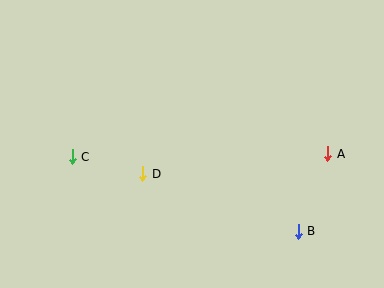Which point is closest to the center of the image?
Point D at (143, 174) is closest to the center.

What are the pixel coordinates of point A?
Point A is at (328, 154).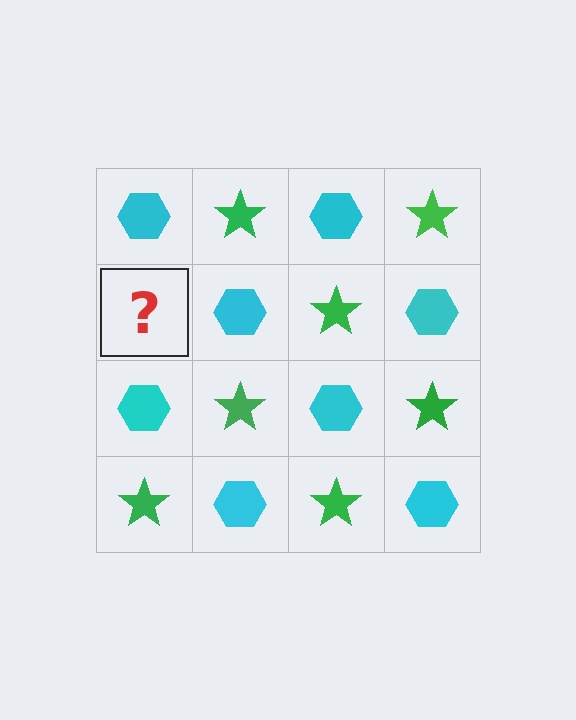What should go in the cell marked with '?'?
The missing cell should contain a green star.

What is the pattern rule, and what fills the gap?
The rule is that it alternates cyan hexagon and green star in a checkerboard pattern. The gap should be filled with a green star.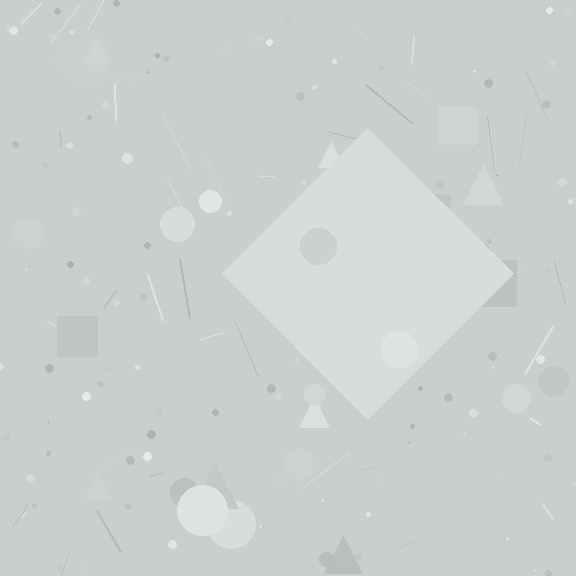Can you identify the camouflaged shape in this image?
The camouflaged shape is a diamond.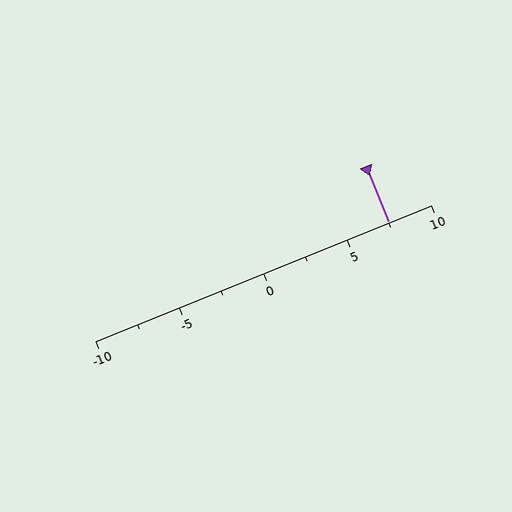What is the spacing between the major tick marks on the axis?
The major ticks are spaced 5 apart.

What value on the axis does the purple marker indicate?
The marker indicates approximately 7.5.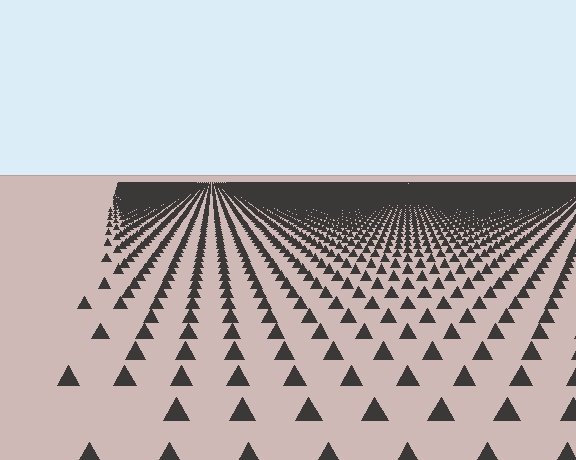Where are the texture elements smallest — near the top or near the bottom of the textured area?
Near the top.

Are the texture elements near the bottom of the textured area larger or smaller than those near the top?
Larger. Near the bottom, elements are closer to the viewer and appear at a bigger on-screen size.